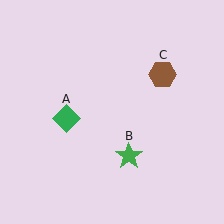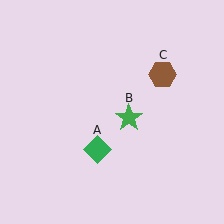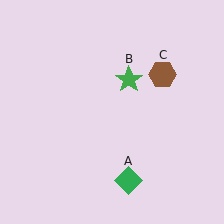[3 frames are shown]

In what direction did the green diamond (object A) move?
The green diamond (object A) moved down and to the right.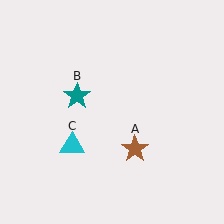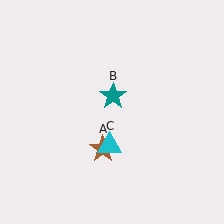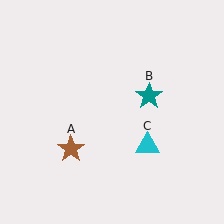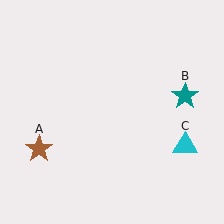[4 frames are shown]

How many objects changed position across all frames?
3 objects changed position: brown star (object A), teal star (object B), cyan triangle (object C).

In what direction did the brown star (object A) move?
The brown star (object A) moved left.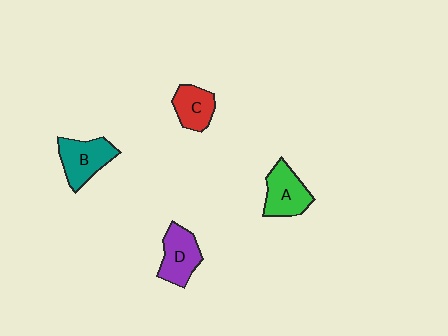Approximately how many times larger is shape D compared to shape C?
Approximately 1.3 times.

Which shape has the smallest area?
Shape C (red).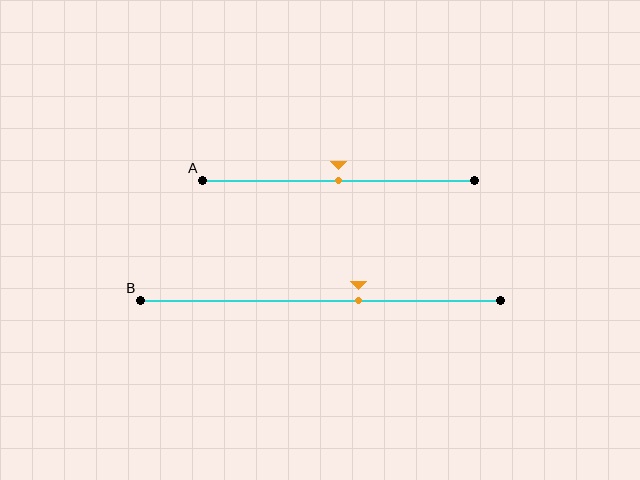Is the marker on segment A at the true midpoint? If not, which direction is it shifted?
Yes, the marker on segment A is at the true midpoint.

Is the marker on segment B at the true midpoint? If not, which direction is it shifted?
No, the marker on segment B is shifted to the right by about 10% of the segment length.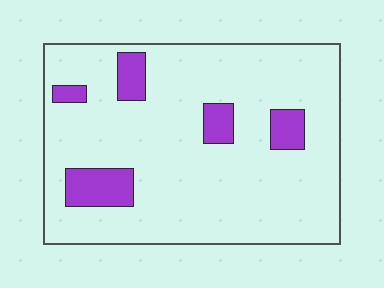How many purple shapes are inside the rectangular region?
5.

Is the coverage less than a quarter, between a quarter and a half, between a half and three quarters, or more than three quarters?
Less than a quarter.